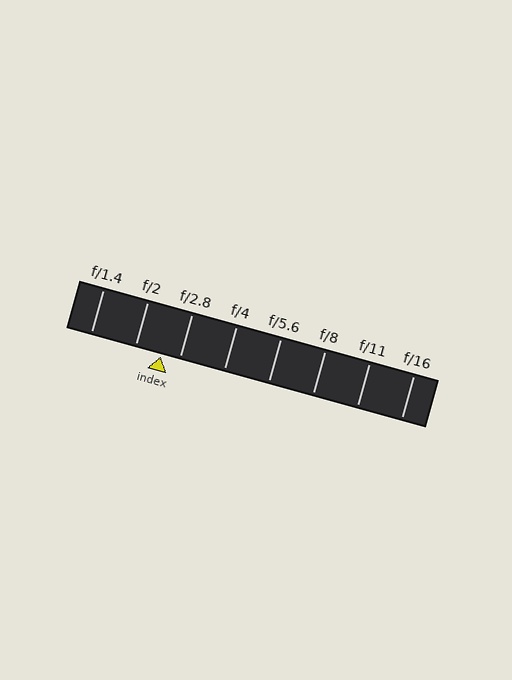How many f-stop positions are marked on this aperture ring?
There are 8 f-stop positions marked.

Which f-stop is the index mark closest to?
The index mark is closest to f/2.8.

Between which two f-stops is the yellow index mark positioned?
The index mark is between f/2 and f/2.8.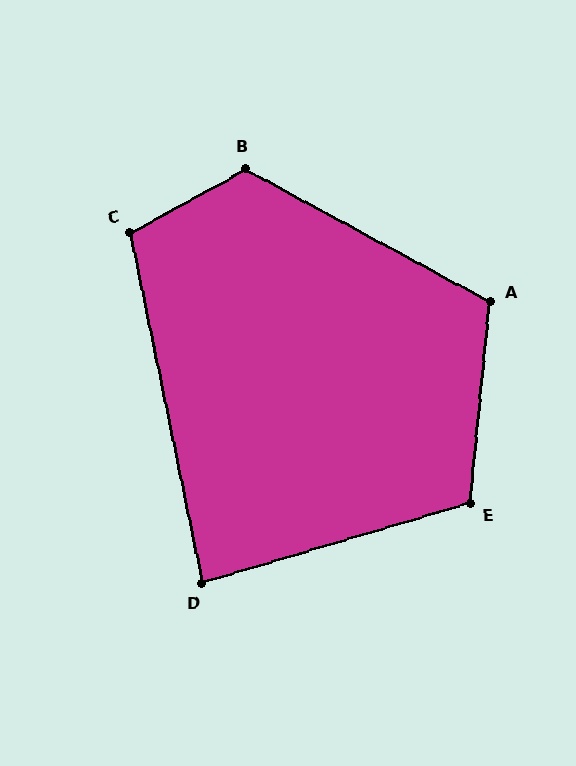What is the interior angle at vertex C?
Approximately 107 degrees (obtuse).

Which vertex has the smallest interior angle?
D, at approximately 85 degrees.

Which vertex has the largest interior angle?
B, at approximately 123 degrees.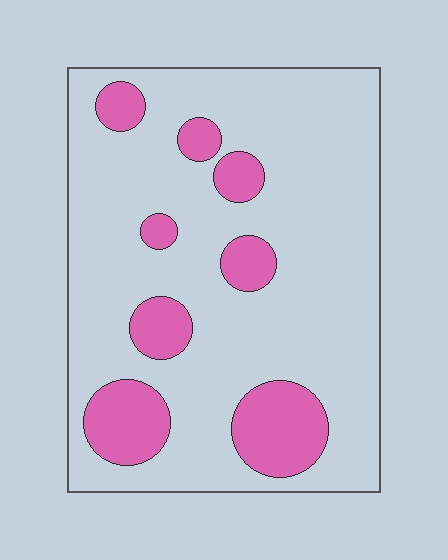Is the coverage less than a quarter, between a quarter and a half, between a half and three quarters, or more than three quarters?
Less than a quarter.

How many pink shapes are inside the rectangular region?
8.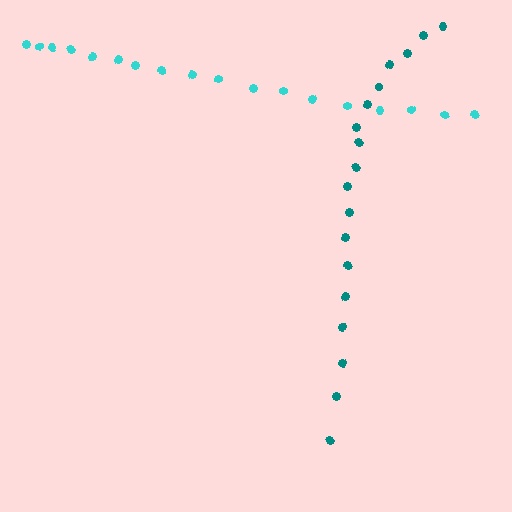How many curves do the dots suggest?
There are 2 distinct paths.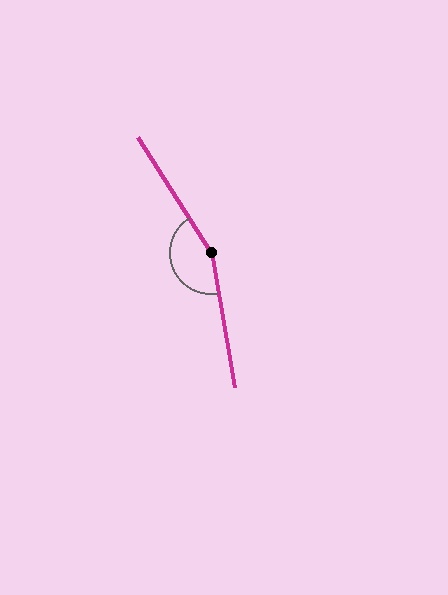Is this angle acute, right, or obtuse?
It is obtuse.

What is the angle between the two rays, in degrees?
Approximately 158 degrees.